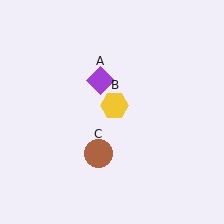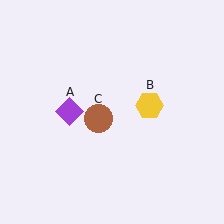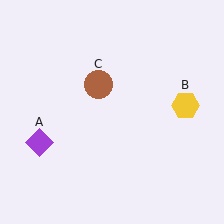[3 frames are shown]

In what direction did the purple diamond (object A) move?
The purple diamond (object A) moved down and to the left.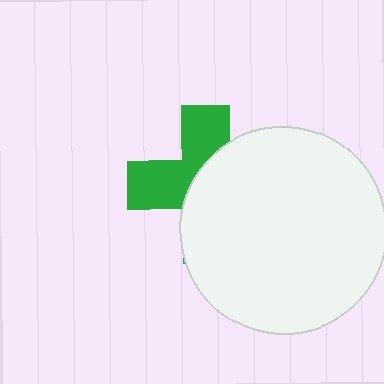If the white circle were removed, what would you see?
You would see the complete green cross.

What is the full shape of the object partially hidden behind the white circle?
The partially hidden object is a green cross.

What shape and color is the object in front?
The object in front is a white circle.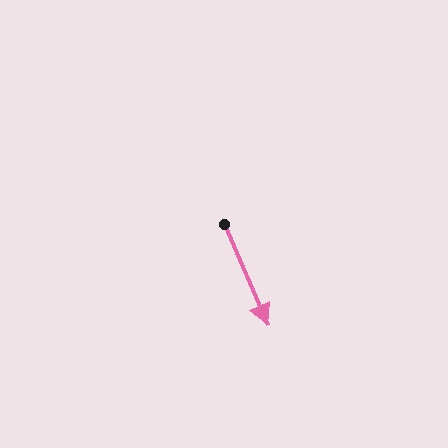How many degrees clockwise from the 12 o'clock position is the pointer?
Approximately 157 degrees.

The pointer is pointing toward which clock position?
Roughly 5 o'clock.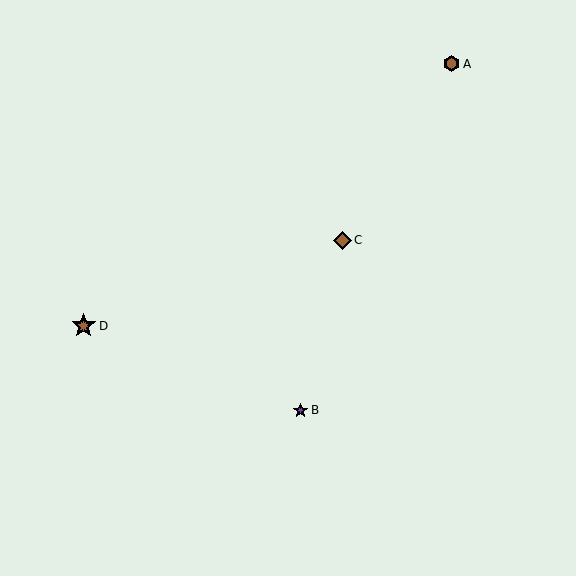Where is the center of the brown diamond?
The center of the brown diamond is at (342, 240).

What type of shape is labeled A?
Shape A is a brown hexagon.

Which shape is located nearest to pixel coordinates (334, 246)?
The brown diamond (labeled C) at (342, 240) is nearest to that location.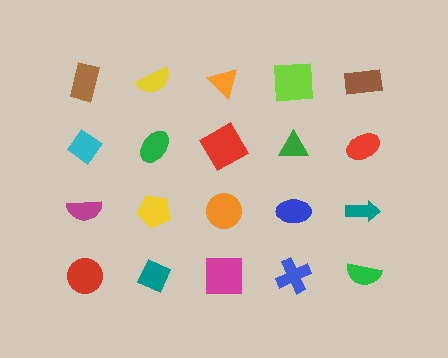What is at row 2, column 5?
A red ellipse.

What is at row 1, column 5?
A brown rectangle.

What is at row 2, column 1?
A cyan diamond.